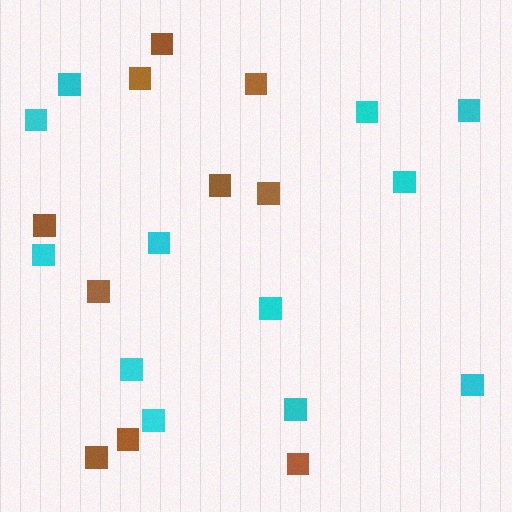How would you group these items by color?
There are 2 groups: one group of cyan squares (12) and one group of brown squares (10).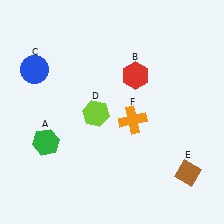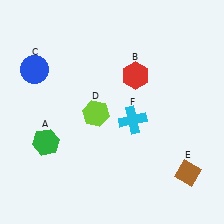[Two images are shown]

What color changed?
The cross (F) changed from orange in Image 1 to cyan in Image 2.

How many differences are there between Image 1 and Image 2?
There is 1 difference between the two images.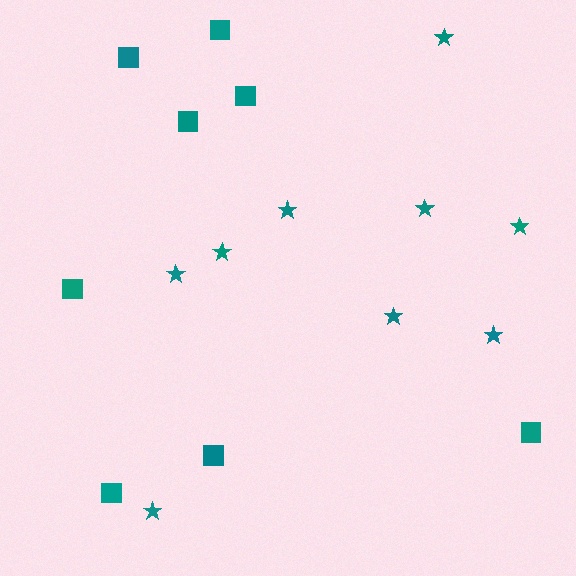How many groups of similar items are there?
There are 2 groups: one group of squares (8) and one group of stars (9).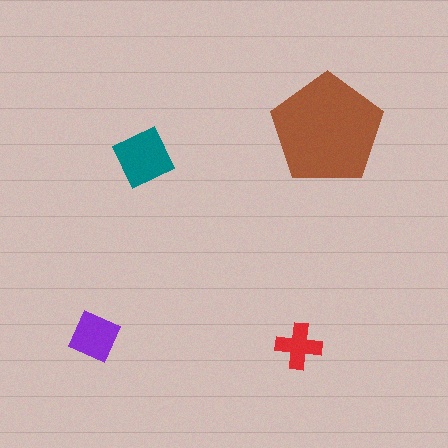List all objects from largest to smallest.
The brown pentagon, the teal diamond, the purple square, the red cross.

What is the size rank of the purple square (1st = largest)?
3rd.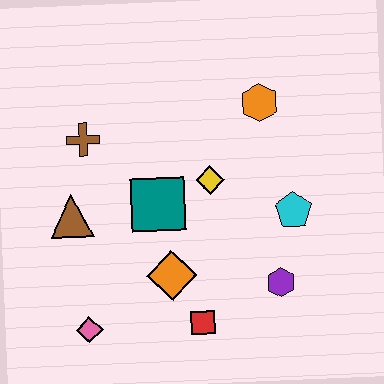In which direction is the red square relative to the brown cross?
The red square is below the brown cross.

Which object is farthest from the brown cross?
The purple hexagon is farthest from the brown cross.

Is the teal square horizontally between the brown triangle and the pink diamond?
No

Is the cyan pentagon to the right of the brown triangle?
Yes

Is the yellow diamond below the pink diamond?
No